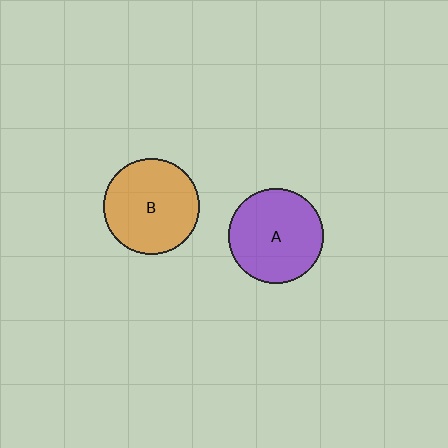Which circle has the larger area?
Circle B (orange).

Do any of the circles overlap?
No, none of the circles overlap.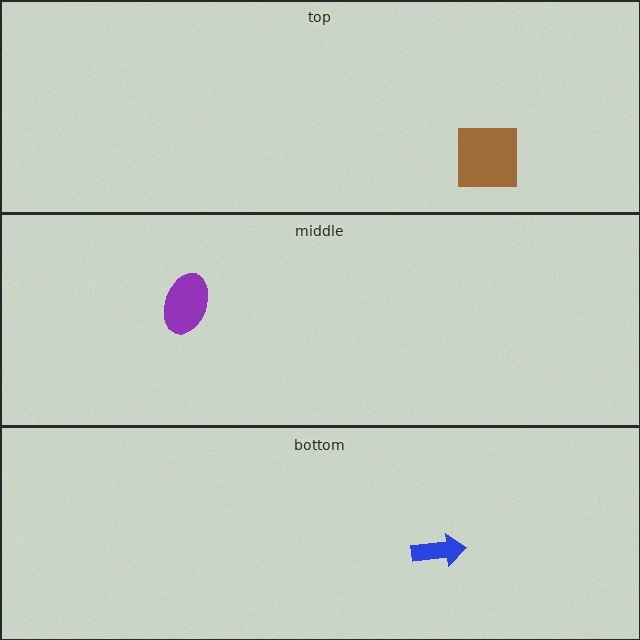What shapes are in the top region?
The brown square.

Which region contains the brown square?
The top region.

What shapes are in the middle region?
The purple ellipse.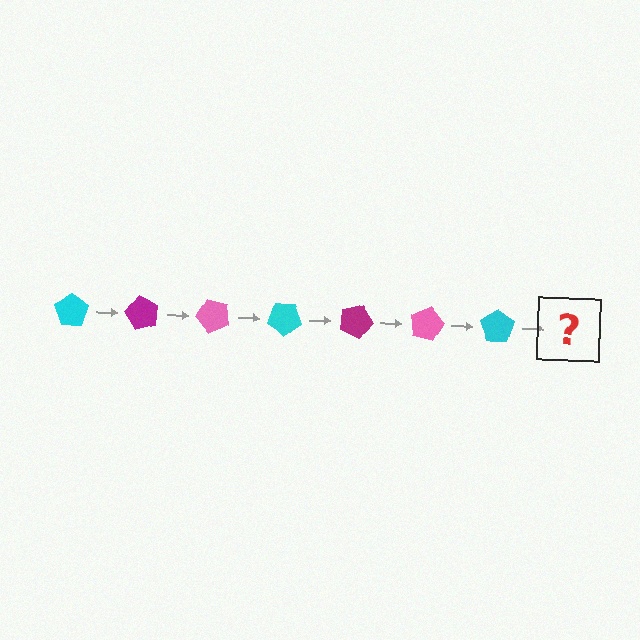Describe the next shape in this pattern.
It should be a magenta pentagon, rotated 420 degrees from the start.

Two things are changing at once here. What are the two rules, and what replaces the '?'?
The two rules are that it rotates 60 degrees each step and the color cycles through cyan, magenta, and pink. The '?' should be a magenta pentagon, rotated 420 degrees from the start.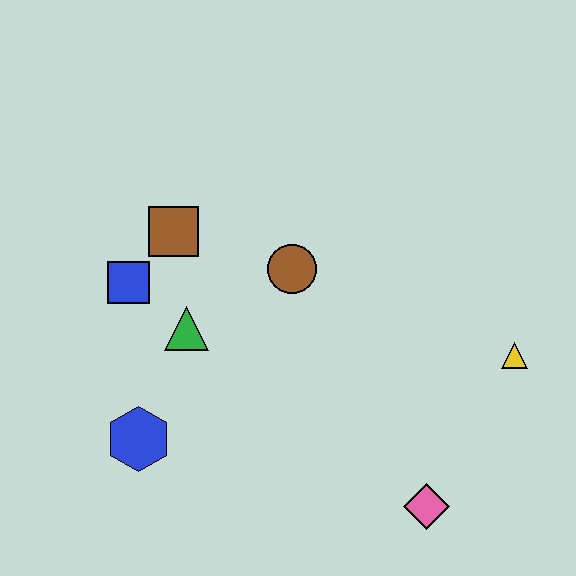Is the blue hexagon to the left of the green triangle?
Yes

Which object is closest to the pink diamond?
The yellow triangle is closest to the pink diamond.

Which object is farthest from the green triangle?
The yellow triangle is farthest from the green triangle.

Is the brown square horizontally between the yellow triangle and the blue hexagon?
Yes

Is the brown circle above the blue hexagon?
Yes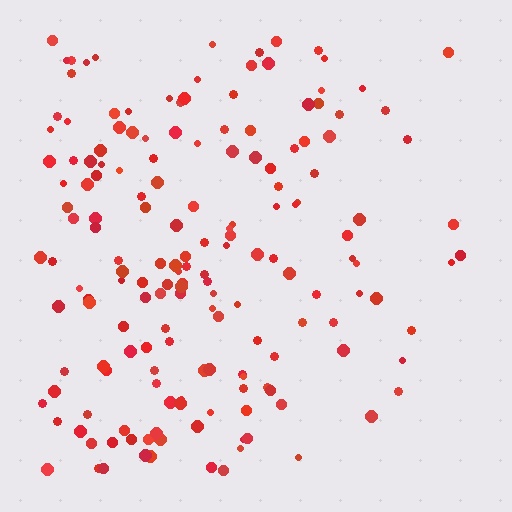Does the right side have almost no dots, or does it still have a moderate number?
Still a moderate number, just noticeably fewer than the left.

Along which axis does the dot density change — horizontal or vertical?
Horizontal.